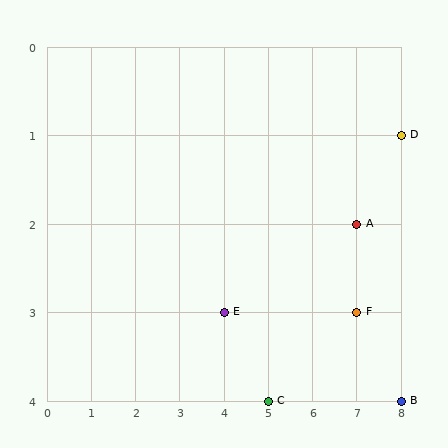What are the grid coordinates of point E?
Point E is at grid coordinates (4, 3).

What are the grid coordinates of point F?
Point F is at grid coordinates (7, 3).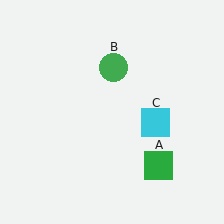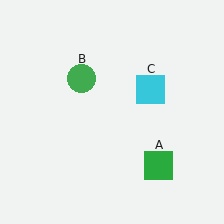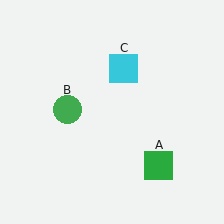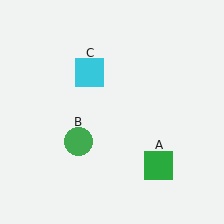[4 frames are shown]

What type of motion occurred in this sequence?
The green circle (object B), cyan square (object C) rotated counterclockwise around the center of the scene.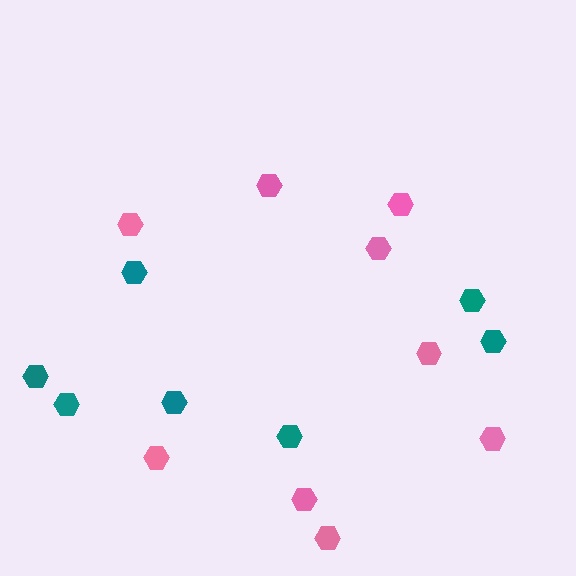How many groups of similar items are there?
There are 2 groups: one group of pink hexagons (9) and one group of teal hexagons (7).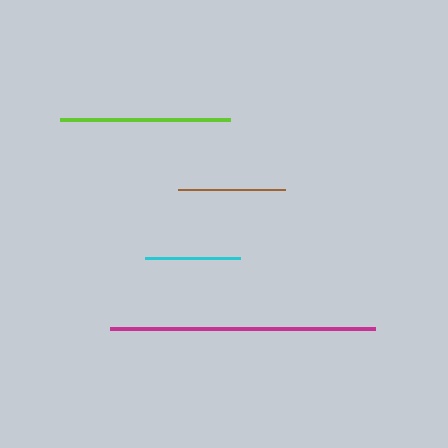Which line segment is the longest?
The magenta line is the longest at approximately 265 pixels.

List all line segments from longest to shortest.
From longest to shortest: magenta, lime, brown, cyan.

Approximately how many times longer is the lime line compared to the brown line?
The lime line is approximately 1.6 times the length of the brown line.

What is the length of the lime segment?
The lime segment is approximately 170 pixels long.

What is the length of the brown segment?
The brown segment is approximately 108 pixels long.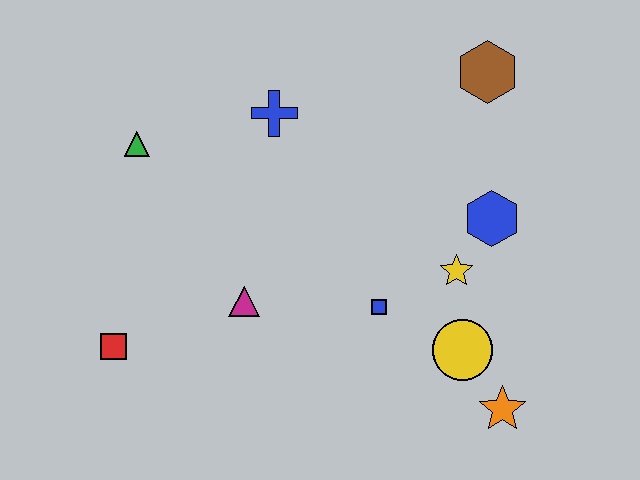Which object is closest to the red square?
The magenta triangle is closest to the red square.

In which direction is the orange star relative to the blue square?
The orange star is to the right of the blue square.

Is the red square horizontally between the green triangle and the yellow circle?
No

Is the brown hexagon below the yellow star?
No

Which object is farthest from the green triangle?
The orange star is farthest from the green triangle.